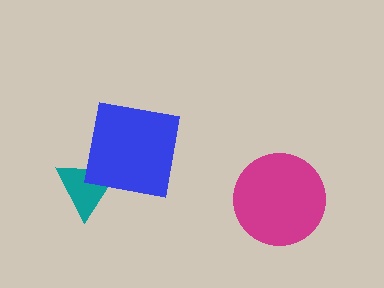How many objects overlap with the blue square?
1 object overlaps with the blue square.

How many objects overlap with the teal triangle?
1 object overlaps with the teal triangle.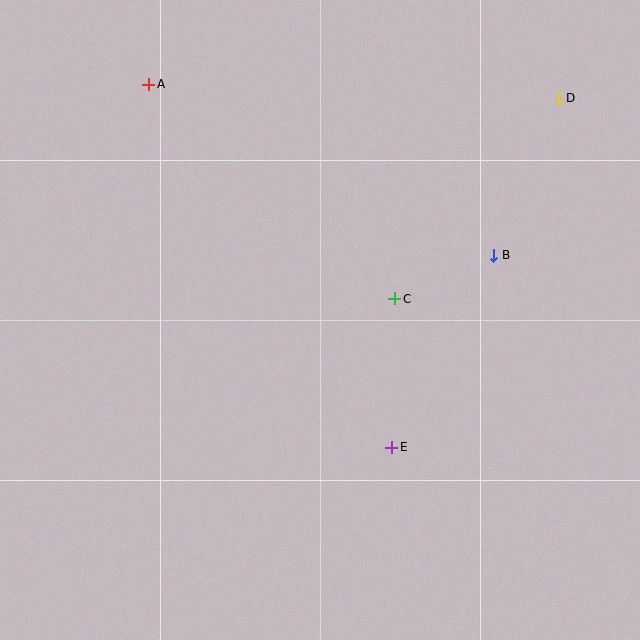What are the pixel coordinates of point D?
Point D is at (558, 98).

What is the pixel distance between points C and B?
The distance between C and B is 108 pixels.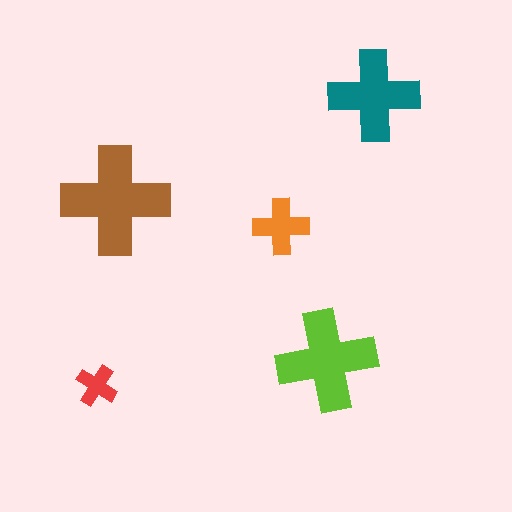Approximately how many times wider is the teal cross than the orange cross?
About 1.5 times wider.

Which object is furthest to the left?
The red cross is leftmost.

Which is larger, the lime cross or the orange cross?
The lime one.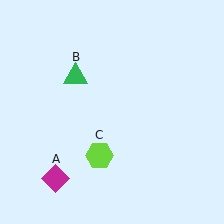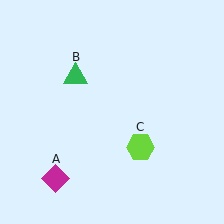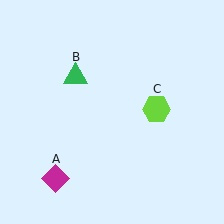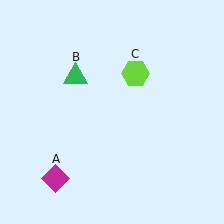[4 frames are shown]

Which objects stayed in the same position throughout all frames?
Magenta diamond (object A) and green triangle (object B) remained stationary.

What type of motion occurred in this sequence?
The lime hexagon (object C) rotated counterclockwise around the center of the scene.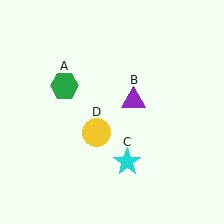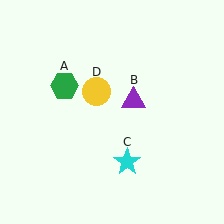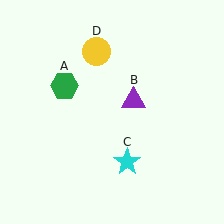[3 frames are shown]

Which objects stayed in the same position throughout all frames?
Green hexagon (object A) and purple triangle (object B) and cyan star (object C) remained stationary.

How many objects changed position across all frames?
1 object changed position: yellow circle (object D).